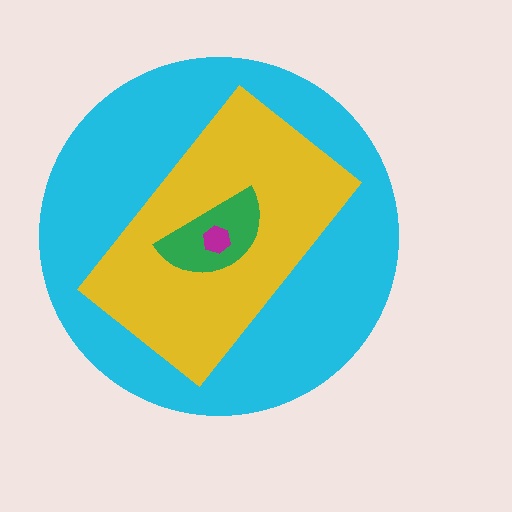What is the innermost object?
The magenta hexagon.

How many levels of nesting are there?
4.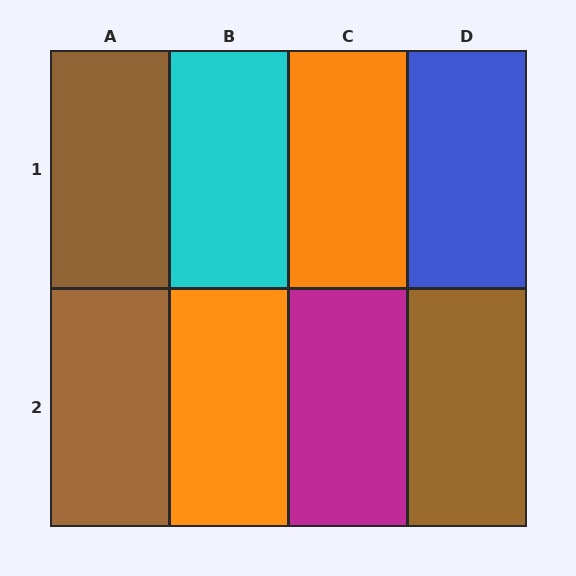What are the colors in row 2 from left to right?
Brown, orange, magenta, brown.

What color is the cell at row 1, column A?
Brown.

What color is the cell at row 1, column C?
Orange.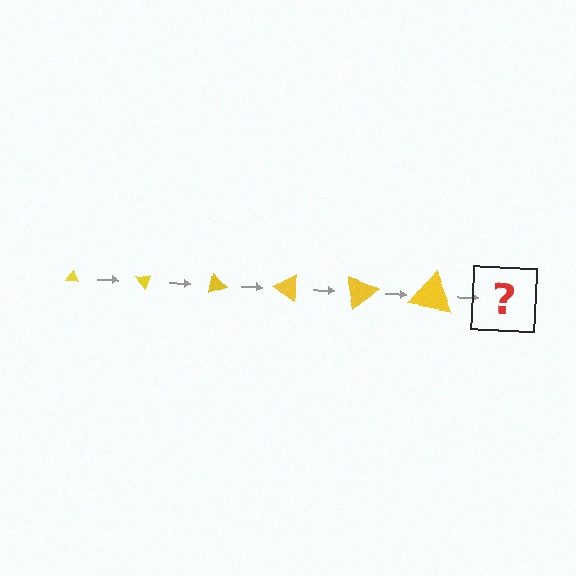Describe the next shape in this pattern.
It should be a triangle, larger than the previous one and rotated 300 degrees from the start.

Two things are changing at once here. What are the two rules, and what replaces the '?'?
The two rules are that the triangle grows larger each step and it rotates 50 degrees each step. The '?' should be a triangle, larger than the previous one and rotated 300 degrees from the start.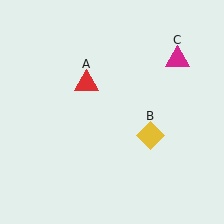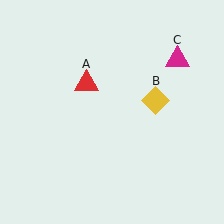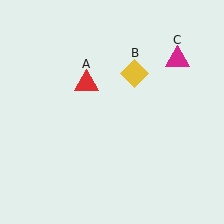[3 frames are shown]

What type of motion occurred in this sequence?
The yellow diamond (object B) rotated counterclockwise around the center of the scene.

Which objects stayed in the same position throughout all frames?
Red triangle (object A) and magenta triangle (object C) remained stationary.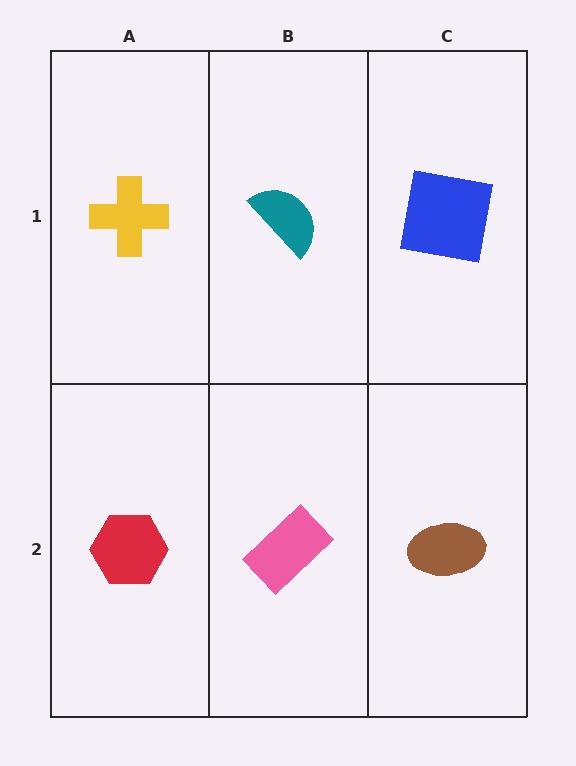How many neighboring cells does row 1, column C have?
2.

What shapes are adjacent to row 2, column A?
A yellow cross (row 1, column A), a pink rectangle (row 2, column B).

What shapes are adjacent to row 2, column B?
A teal semicircle (row 1, column B), a red hexagon (row 2, column A), a brown ellipse (row 2, column C).